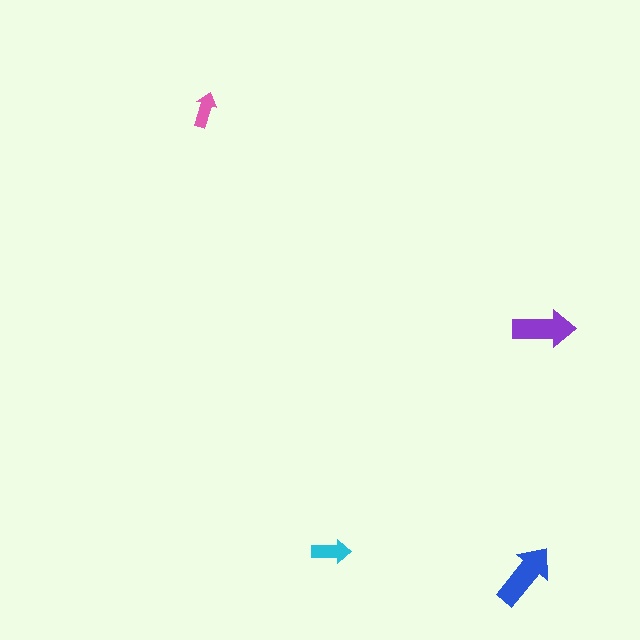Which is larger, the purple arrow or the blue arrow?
The blue one.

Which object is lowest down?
The blue arrow is bottommost.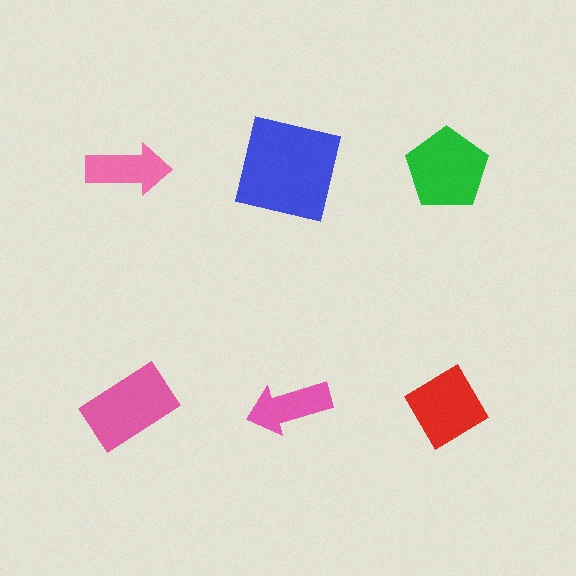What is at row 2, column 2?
A pink arrow.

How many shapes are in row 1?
3 shapes.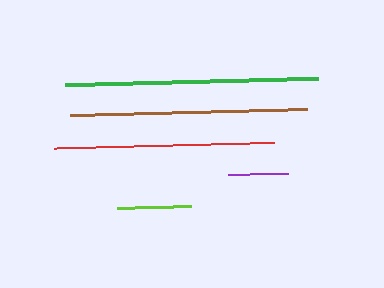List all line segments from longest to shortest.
From longest to shortest: green, brown, red, lime, purple.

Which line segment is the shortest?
The purple line is the shortest at approximately 60 pixels.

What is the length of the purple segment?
The purple segment is approximately 60 pixels long.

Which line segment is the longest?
The green line is the longest at approximately 253 pixels.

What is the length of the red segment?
The red segment is approximately 220 pixels long.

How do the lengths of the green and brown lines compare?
The green and brown lines are approximately the same length.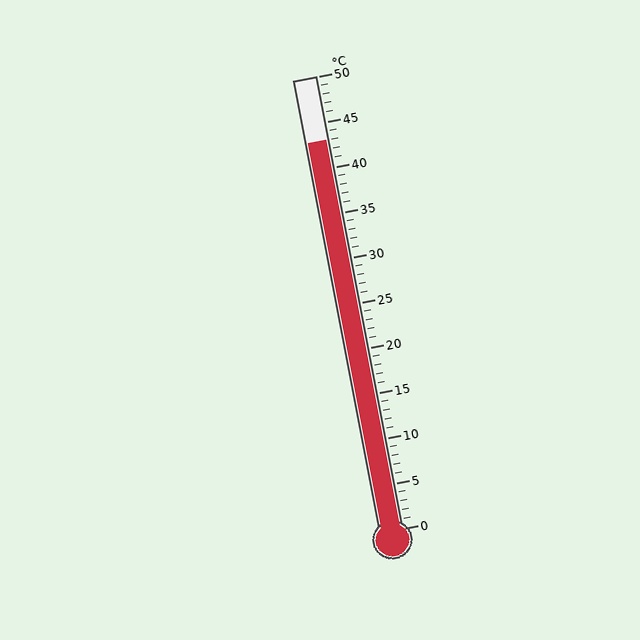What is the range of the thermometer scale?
The thermometer scale ranges from 0°C to 50°C.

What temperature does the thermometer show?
The thermometer shows approximately 43°C.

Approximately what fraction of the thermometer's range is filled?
The thermometer is filled to approximately 85% of its range.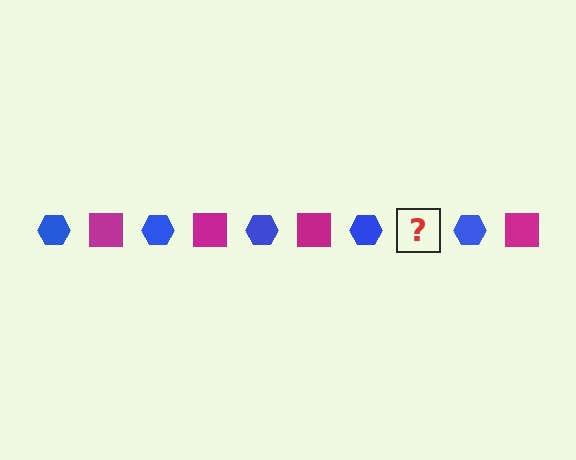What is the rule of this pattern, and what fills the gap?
The rule is that the pattern alternates between blue hexagon and magenta square. The gap should be filled with a magenta square.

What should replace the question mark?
The question mark should be replaced with a magenta square.